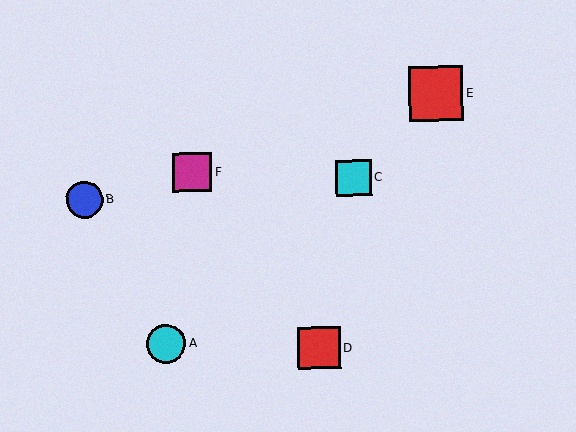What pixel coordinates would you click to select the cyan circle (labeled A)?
Click at (166, 344) to select the cyan circle A.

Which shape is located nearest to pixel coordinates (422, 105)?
The red square (labeled E) at (436, 94) is nearest to that location.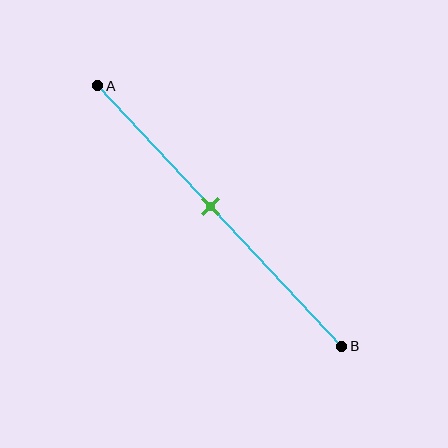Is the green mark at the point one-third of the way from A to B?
No, the mark is at about 45% from A, not at the 33% one-third point.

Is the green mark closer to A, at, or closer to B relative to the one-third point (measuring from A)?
The green mark is closer to point B than the one-third point of segment AB.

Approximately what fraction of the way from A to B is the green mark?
The green mark is approximately 45% of the way from A to B.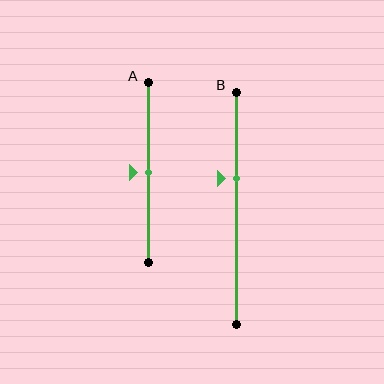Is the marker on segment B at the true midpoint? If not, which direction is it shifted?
No, the marker on segment B is shifted upward by about 13% of the segment length.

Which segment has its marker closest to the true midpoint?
Segment A has its marker closest to the true midpoint.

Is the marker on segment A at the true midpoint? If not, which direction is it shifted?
Yes, the marker on segment A is at the true midpoint.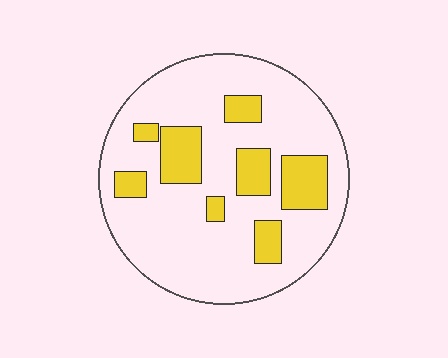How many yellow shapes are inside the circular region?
8.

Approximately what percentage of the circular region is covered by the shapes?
Approximately 20%.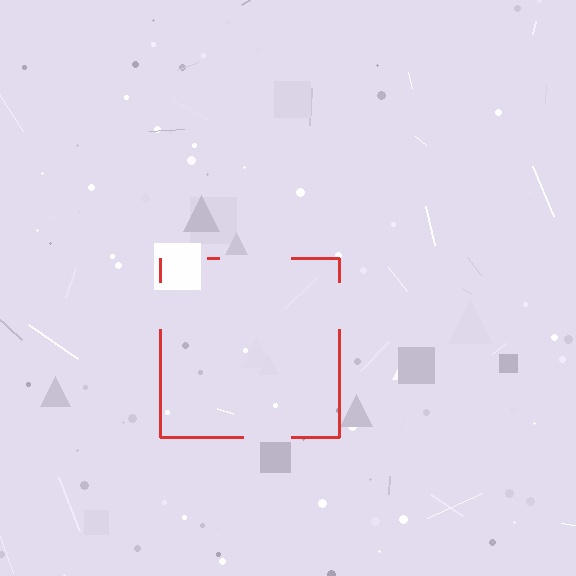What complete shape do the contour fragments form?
The contour fragments form a square.